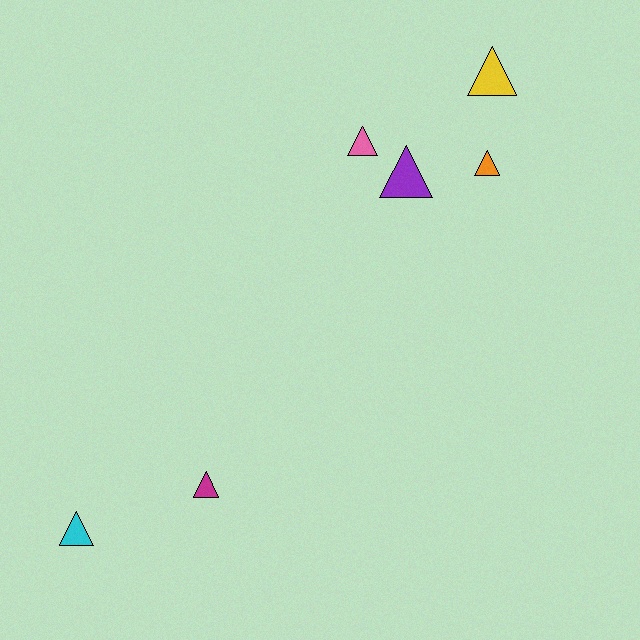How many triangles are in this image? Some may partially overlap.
There are 6 triangles.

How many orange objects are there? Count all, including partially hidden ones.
There is 1 orange object.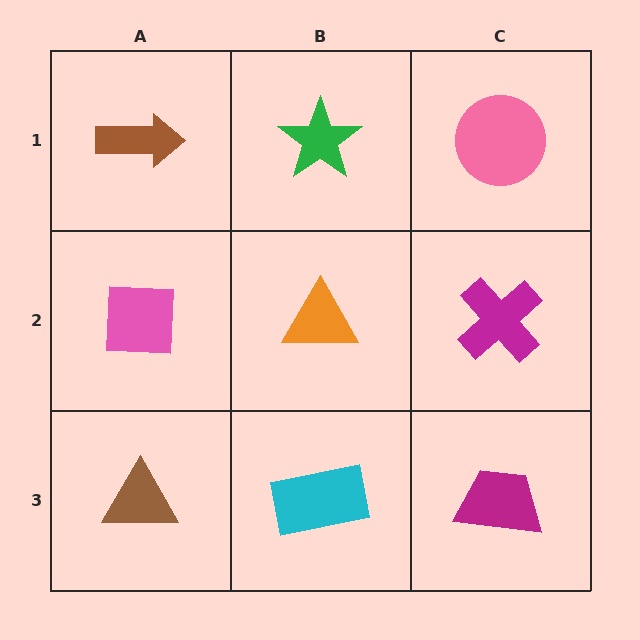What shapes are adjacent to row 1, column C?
A magenta cross (row 2, column C), a green star (row 1, column B).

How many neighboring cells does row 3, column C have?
2.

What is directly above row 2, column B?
A green star.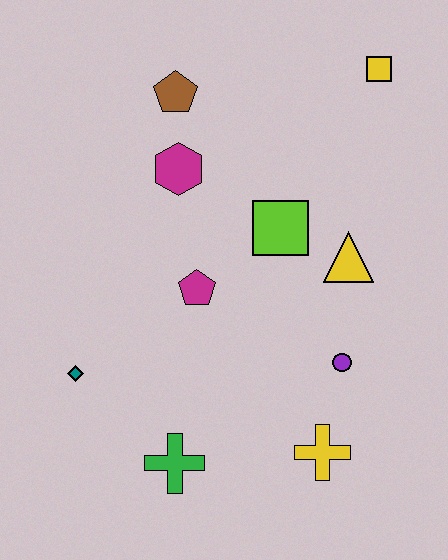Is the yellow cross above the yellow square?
No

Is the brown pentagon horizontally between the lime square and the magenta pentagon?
No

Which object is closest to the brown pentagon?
The magenta hexagon is closest to the brown pentagon.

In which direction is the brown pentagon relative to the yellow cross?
The brown pentagon is above the yellow cross.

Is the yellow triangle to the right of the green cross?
Yes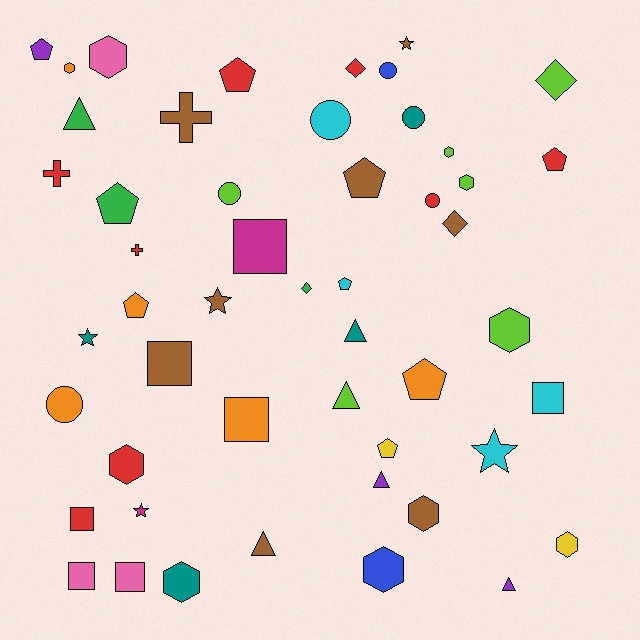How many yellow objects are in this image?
There are 2 yellow objects.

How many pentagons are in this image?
There are 9 pentagons.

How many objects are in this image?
There are 50 objects.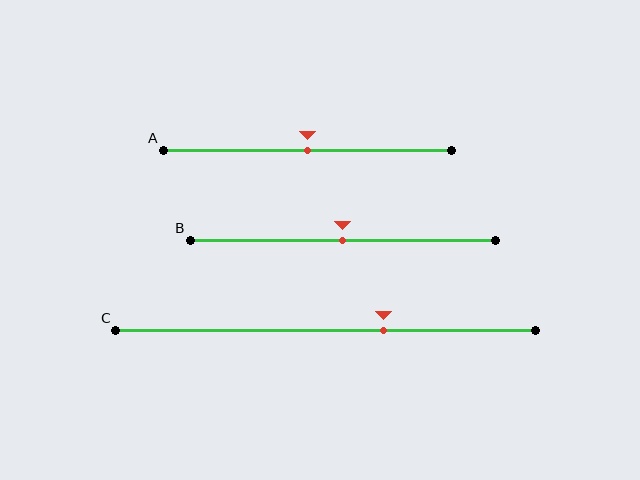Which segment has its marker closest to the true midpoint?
Segment A has its marker closest to the true midpoint.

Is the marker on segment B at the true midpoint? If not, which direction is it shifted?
Yes, the marker on segment B is at the true midpoint.